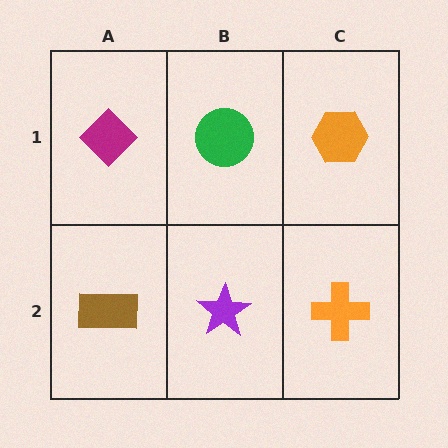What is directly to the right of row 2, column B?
An orange cross.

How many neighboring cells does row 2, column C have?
2.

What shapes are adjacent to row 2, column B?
A green circle (row 1, column B), a brown rectangle (row 2, column A), an orange cross (row 2, column C).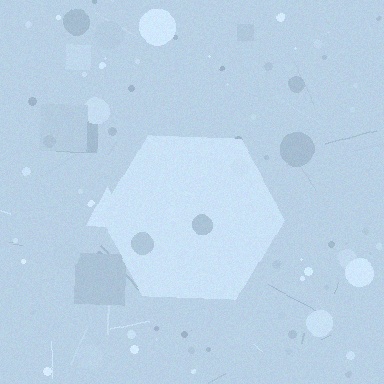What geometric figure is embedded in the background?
A hexagon is embedded in the background.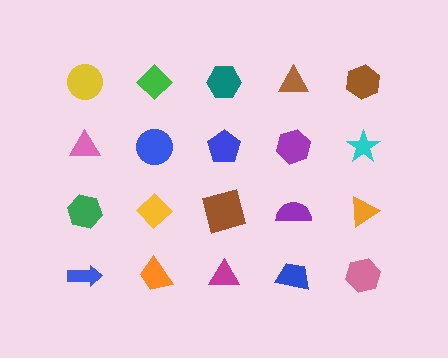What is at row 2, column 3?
A blue pentagon.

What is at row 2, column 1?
A pink triangle.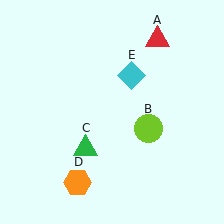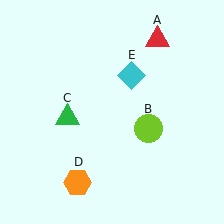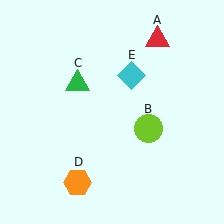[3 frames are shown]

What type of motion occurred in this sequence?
The green triangle (object C) rotated clockwise around the center of the scene.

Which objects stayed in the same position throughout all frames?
Red triangle (object A) and lime circle (object B) and orange hexagon (object D) and cyan diamond (object E) remained stationary.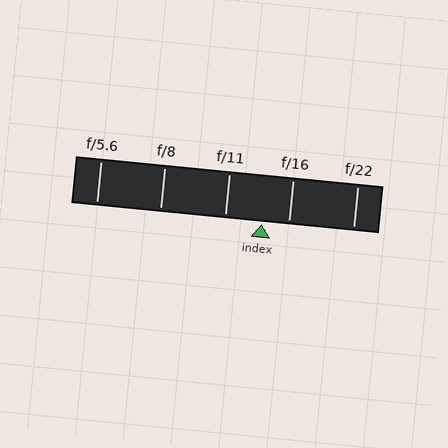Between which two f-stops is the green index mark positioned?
The index mark is between f/11 and f/16.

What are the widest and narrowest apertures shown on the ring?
The widest aperture shown is f/5.6 and the narrowest is f/22.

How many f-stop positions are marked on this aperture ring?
There are 5 f-stop positions marked.